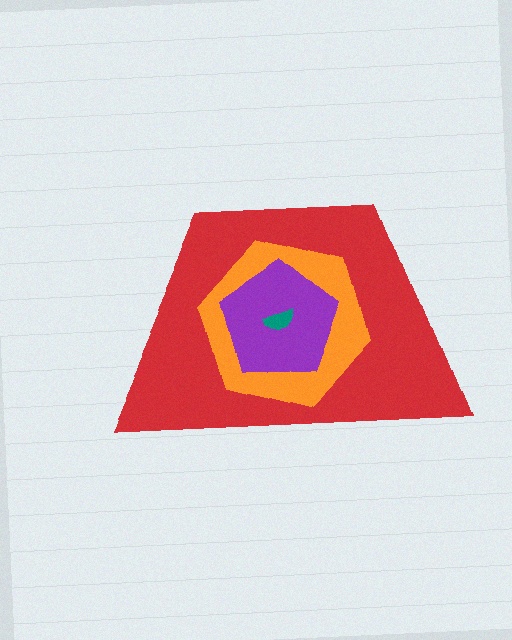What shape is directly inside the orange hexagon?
The purple pentagon.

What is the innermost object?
The teal semicircle.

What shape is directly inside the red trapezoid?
The orange hexagon.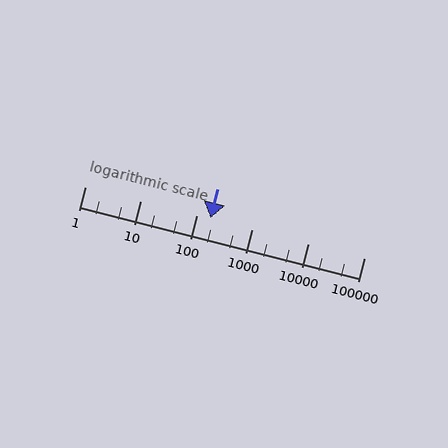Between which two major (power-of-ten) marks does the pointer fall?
The pointer is between 100 and 1000.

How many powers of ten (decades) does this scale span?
The scale spans 5 decades, from 1 to 100000.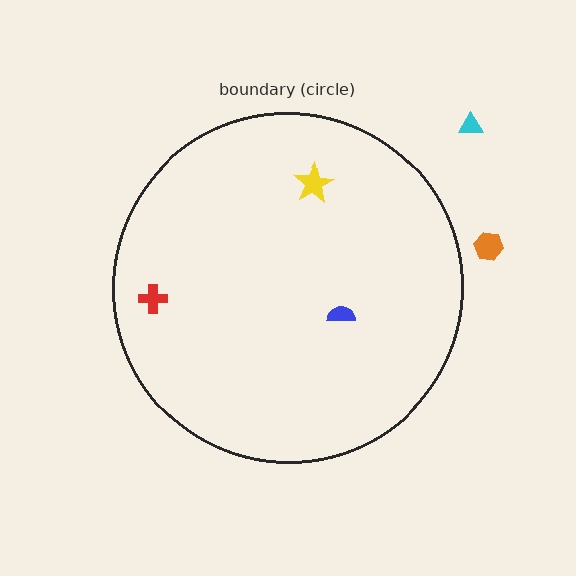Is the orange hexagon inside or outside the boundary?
Outside.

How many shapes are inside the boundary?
3 inside, 2 outside.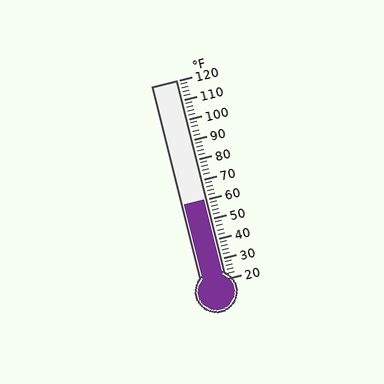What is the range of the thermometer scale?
The thermometer scale ranges from 20°F to 120°F.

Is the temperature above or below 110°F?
The temperature is below 110°F.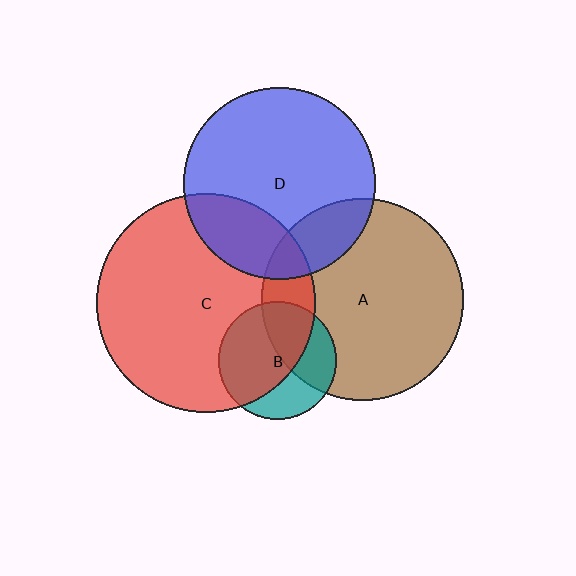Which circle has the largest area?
Circle C (red).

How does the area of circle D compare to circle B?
Approximately 2.6 times.